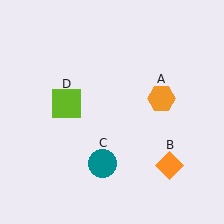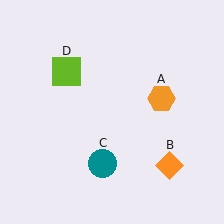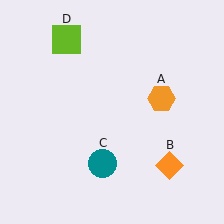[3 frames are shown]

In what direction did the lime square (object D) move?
The lime square (object D) moved up.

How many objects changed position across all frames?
1 object changed position: lime square (object D).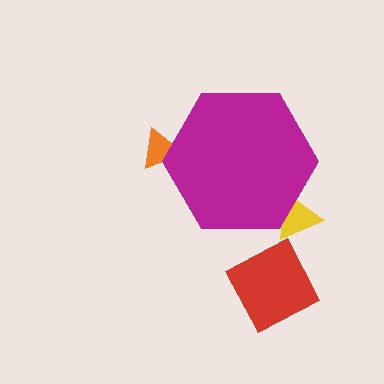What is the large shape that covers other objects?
A magenta hexagon.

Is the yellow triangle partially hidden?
Yes, the yellow triangle is partially hidden behind the magenta hexagon.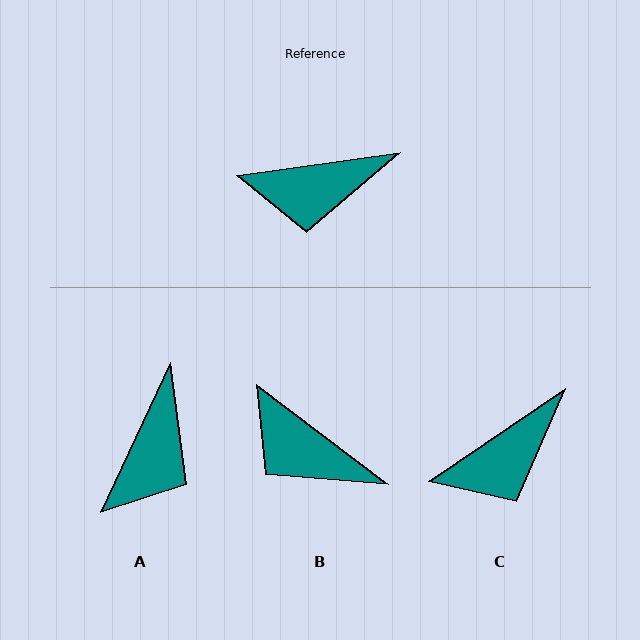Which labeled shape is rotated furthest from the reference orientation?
A, about 57 degrees away.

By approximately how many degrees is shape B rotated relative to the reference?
Approximately 45 degrees clockwise.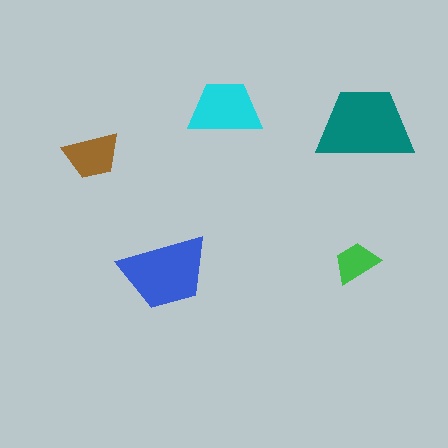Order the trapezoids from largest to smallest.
the teal one, the blue one, the cyan one, the brown one, the green one.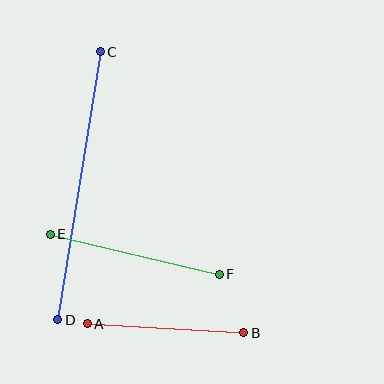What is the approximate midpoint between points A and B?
The midpoint is at approximately (165, 328) pixels.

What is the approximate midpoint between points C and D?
The midpoint is at approximately (79, 186) pixels.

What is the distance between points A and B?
The distance is approximately 157 pixels.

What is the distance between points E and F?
The distance is approximately 173 pixels.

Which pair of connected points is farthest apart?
Points C and D are farthest apart.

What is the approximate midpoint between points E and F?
The midpoint is at approximately (135, 254) pixels.